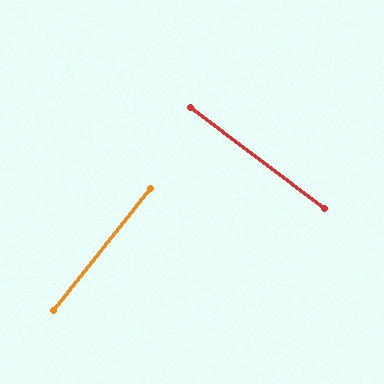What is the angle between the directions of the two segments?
Approximately 89 degrees.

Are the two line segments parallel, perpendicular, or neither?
Perpendicular — they meet at approximately 89°.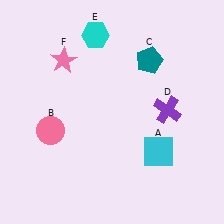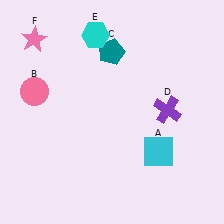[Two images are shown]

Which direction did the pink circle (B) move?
The pink circle (B) moved up.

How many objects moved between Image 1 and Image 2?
3 objects moved between the two images.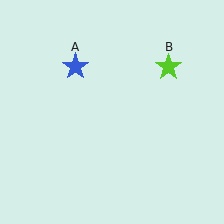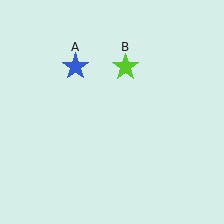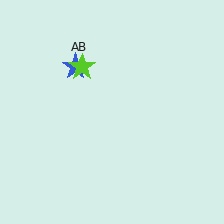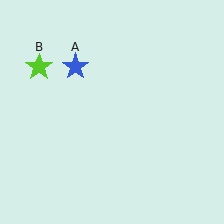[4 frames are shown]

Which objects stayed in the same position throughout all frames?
Blue star (object A) remained stationary.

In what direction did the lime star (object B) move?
The lime star (object B) moved left.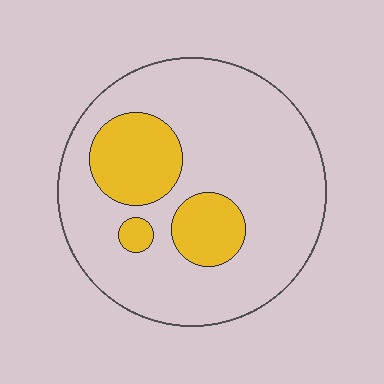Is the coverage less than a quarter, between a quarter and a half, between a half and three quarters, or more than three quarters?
Less than a quarter.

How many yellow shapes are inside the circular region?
3.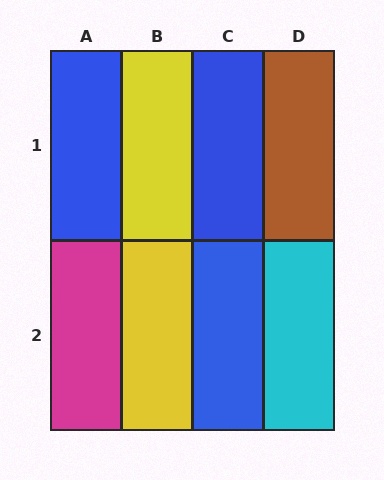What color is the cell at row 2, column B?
Yellow.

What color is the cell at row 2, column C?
Blue.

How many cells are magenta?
1 cell is magenta.